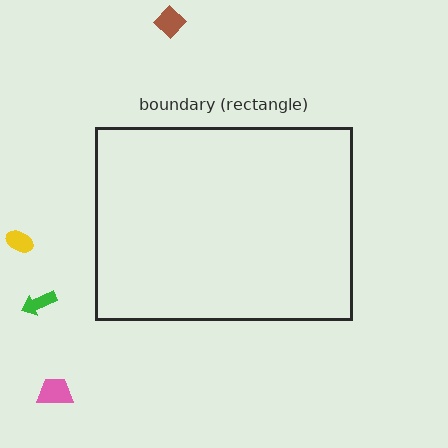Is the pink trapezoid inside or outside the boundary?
Outside.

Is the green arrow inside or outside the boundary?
Outside.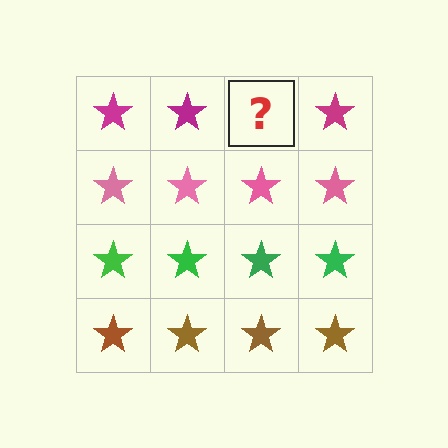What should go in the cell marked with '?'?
The missing cell should contain a magenta star.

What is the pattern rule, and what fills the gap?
The rule is that each row has a consistent color. The gap should be filled with a magenta star.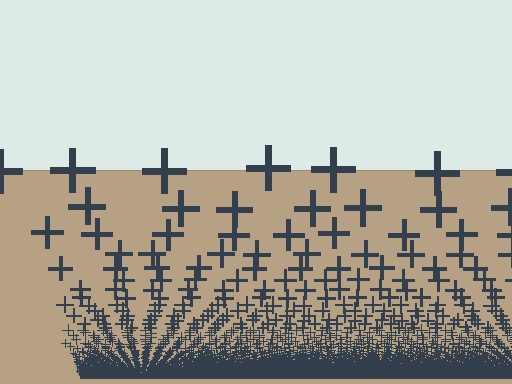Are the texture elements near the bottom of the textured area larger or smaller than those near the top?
Smaller. The gradient is inverted — elements near the bottom are smaller and denser.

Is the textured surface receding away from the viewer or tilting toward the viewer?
The surface appears to tilt toward the viewer. Texture elements get larger and sparser toward the top.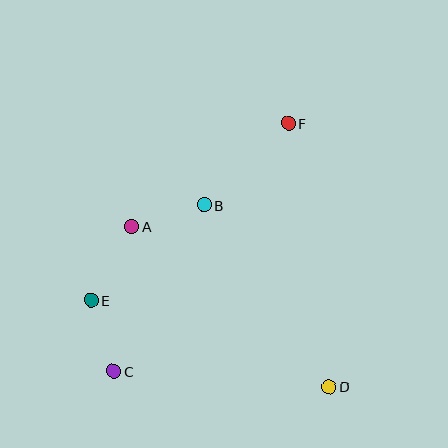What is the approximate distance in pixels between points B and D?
The distance between B and D is approximately 221 pixels.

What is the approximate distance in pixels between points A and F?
The distance between A and F is approximately 187 pixels.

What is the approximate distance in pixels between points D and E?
The distance between D and E is approximately 253 pixels.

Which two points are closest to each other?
Points C and E are closest to each other.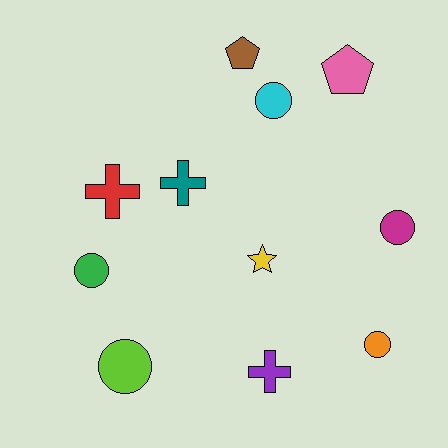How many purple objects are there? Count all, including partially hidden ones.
There is 1 purple object.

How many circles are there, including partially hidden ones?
There are 5 circles.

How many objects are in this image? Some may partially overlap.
There are 11 objects.